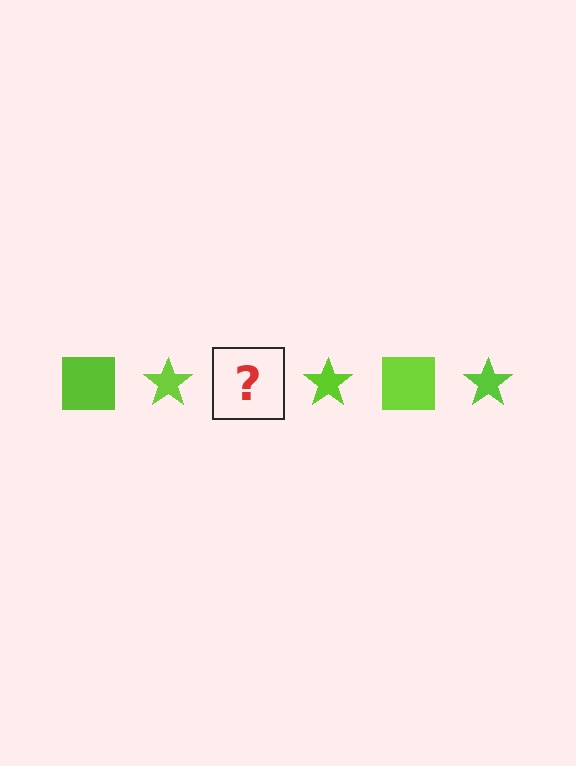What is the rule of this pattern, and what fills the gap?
The rule is that the pattern cycles through square, star shapes in lime. The gap should be filled with a lime square.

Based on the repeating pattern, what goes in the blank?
The blank should be a lime square.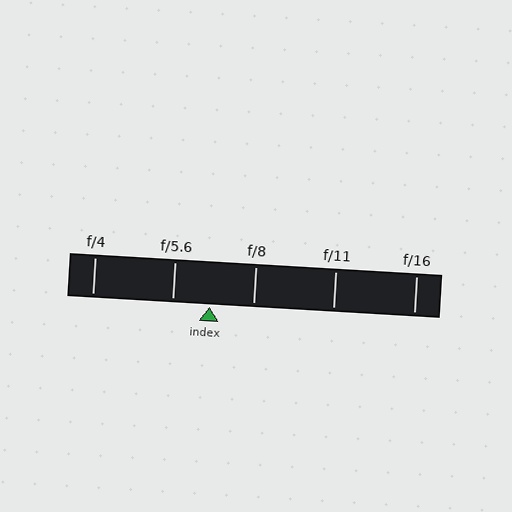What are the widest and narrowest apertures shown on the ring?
The widest aperture shown is f/4 and the narrowest is f/16.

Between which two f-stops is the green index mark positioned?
The index mark is between f/5.6 and f/8.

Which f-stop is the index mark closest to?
The index mark is closest to f/5.6.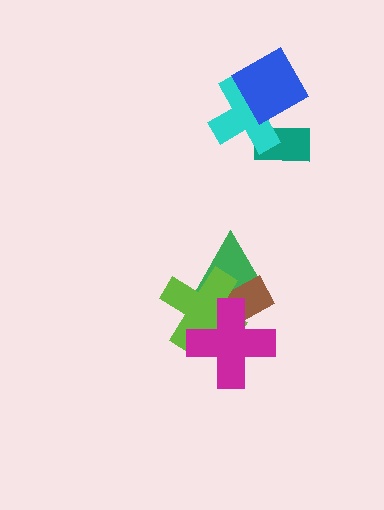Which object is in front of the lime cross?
The magenta cross is in front of the lime cross.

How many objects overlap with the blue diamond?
1 object overlaps with the blue diamond.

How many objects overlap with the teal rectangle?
1 object overlaps with the teal rectangle.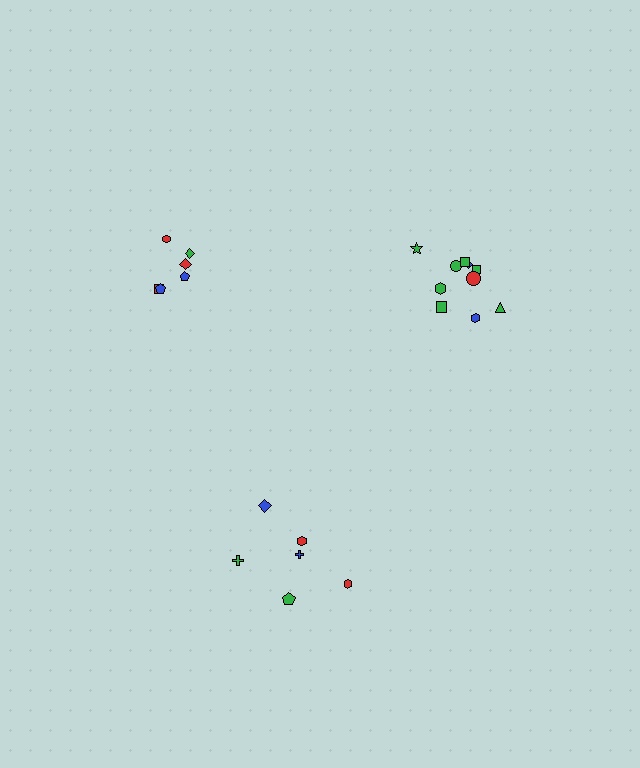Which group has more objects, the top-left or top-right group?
The top-right group.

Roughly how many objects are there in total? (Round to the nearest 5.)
Roughly 20 objects in total.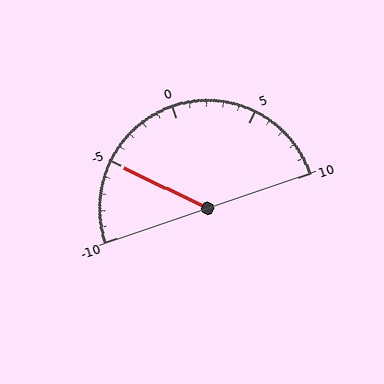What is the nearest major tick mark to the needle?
The nearest major tick mark is -5.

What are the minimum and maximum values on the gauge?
The gauge ranges from -10 to 10.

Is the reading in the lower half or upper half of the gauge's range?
The reading is in the lower half of the range (-10 to 10).